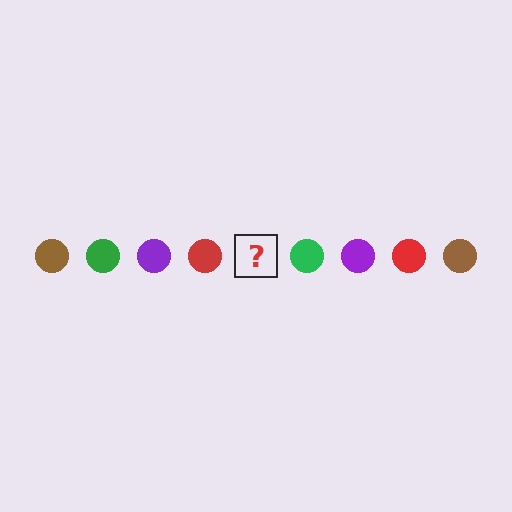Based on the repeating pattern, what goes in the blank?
The blank should be a brown circle.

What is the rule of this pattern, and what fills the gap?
The rule is that the pattern cycles through brown, green, purple, red circles. The gap should be filled with a brown circle.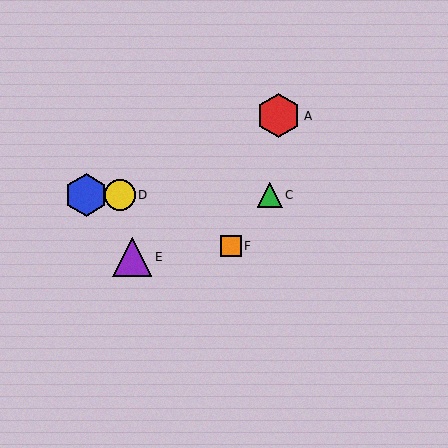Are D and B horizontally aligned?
Yes, both are at y≈195.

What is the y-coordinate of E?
Object E is at y≈257.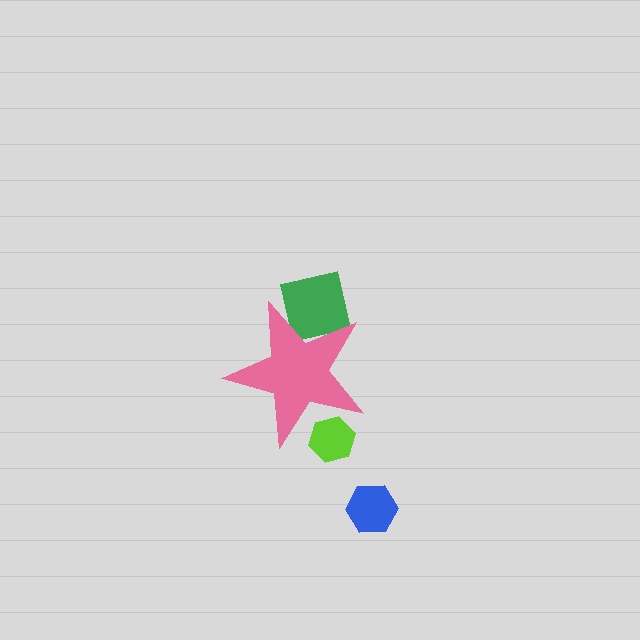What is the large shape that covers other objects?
A pink star.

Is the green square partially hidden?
Yes, the green square is partially hidden behind the pink star.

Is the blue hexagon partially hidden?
No, the blue hexagon is fully visible.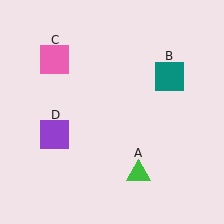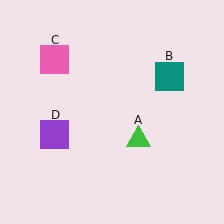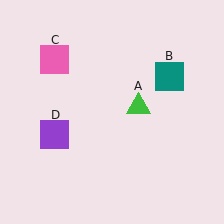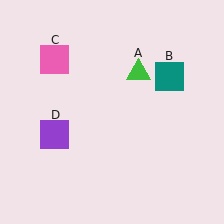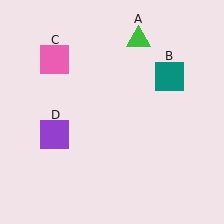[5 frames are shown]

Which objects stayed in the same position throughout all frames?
Teal square (object B) and pink square (object C) and purple square (object D) remained stationary.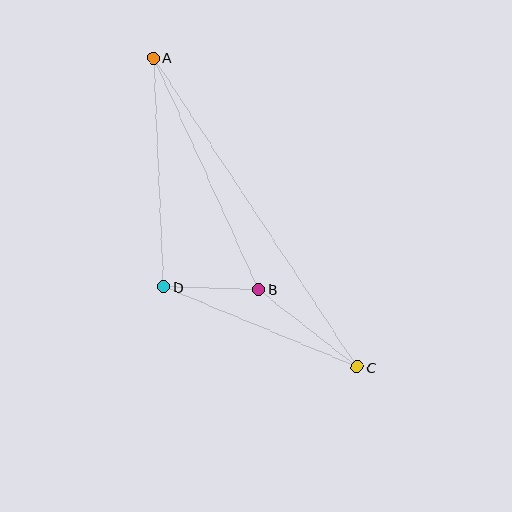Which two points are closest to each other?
Points B and D are closest to each other.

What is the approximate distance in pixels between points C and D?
The distance between C and D is approximately 210 pixels.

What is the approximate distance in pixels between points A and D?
The distance between A and D is approximately 229 pixels.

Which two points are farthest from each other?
Points A and C are farthest from each other.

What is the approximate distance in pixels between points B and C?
The distance between B and C is approximately 125 pixels.